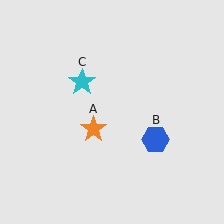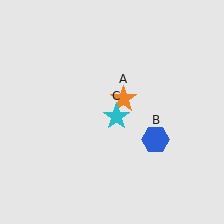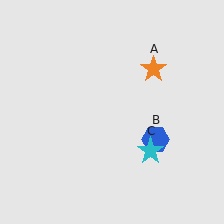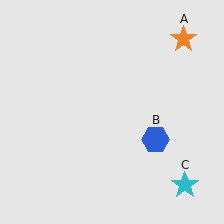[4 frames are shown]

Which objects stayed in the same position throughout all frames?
Blue hexagon (object B) remained stationary.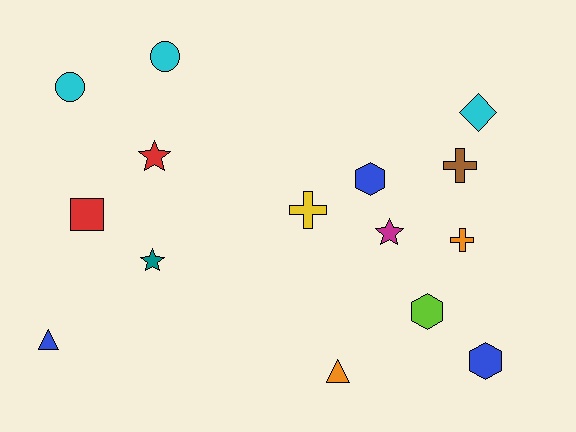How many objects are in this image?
There are 15 objects.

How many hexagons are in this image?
There are 3 hexagons.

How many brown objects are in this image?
There is 1 brown object.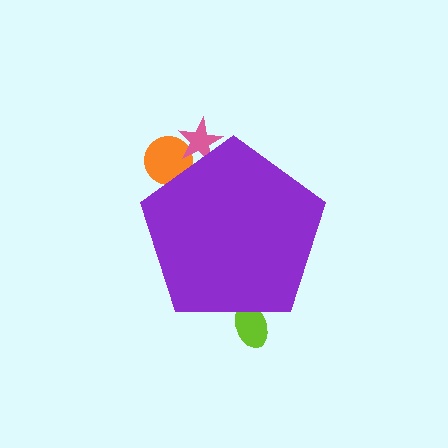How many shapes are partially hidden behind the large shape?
3 shapes are partially hidden.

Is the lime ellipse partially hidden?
Yes, the lime ellipse is partially hidden behind the purple pentagon.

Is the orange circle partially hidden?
Yes, the orange circle is partially hidden behind the purple pentagon.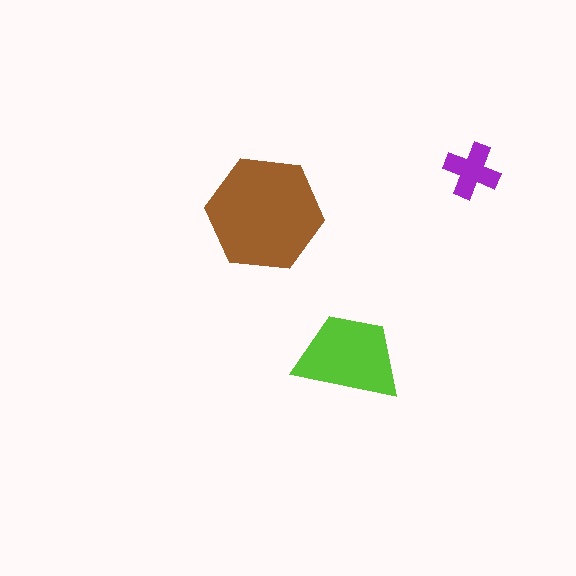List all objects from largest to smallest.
The brown hexagon, the lime trapezoid, the purple cross.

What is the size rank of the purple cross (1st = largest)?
3rd.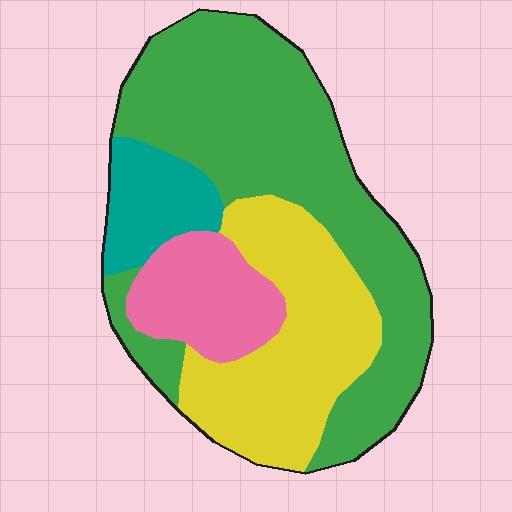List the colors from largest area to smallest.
From largest to smallest: green, yellow, pink, teal.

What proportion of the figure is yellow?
Yellow takes up about one quarter (1/4) of the figure.